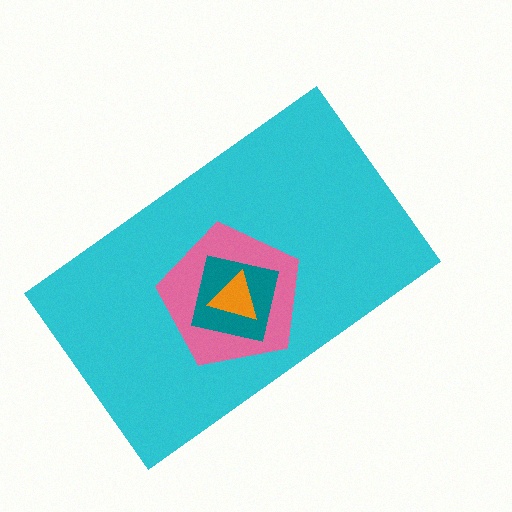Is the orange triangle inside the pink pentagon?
Yes.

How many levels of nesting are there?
4.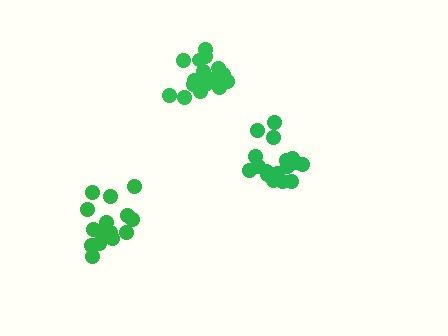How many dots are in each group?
Group 1: 17 dots, Group 2: 19 dots, Group 3: 16 dots (52 total).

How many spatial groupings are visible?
There are 3 spatial groupings.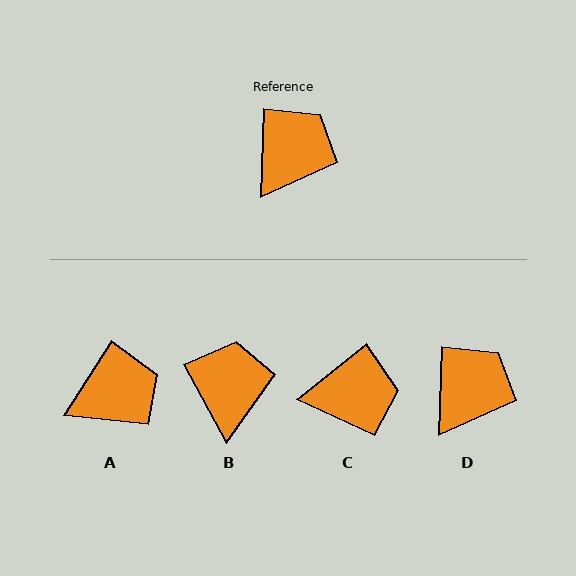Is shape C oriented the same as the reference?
No, it is off by about 49 degrees.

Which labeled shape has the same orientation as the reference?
D.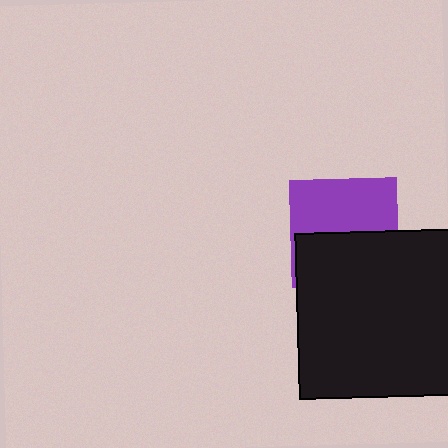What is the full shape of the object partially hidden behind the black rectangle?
The partially hidden object is a purple square.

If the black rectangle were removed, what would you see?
You would see the complete purple square.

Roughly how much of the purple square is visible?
About half of it is visible (roughly 52%).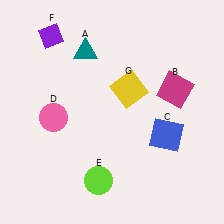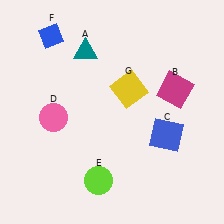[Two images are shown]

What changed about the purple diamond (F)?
In Image 1, F is purple. In Image 2, it changed to blue.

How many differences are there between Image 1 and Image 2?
There is 1 difference between the two images.